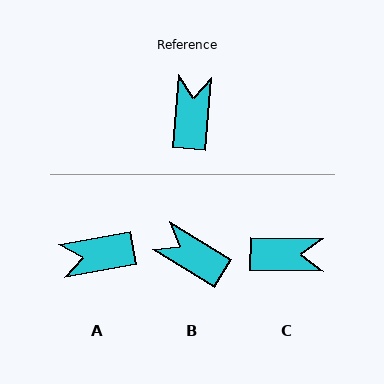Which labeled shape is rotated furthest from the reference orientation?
A, about 105 degrees away.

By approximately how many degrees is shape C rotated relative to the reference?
Approximately 86 degrees clockwise.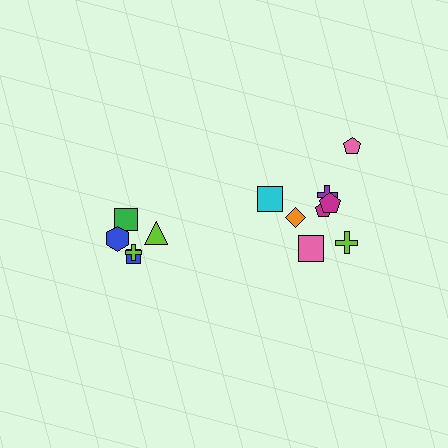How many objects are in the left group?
There are 5 objects.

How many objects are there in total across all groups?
There are 13 objects.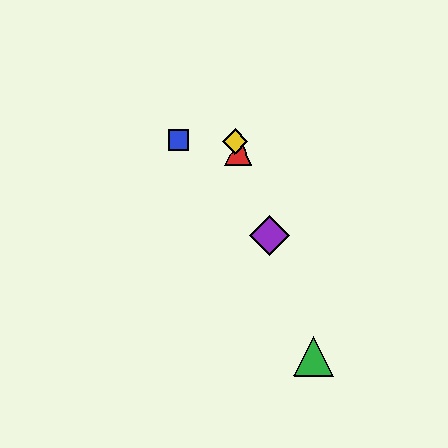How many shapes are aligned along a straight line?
4 shapes (the red triangle, the green triangle, the yellow diamond, the purple diamond) are aligned along a straight line.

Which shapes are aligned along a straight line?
The red triangle, the green triangle, the yellow diamond, the purple diamond are aligned along a straight line.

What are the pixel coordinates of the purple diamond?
The purple diamond is at (269, 236).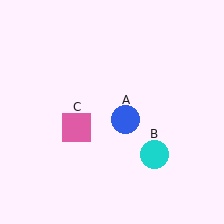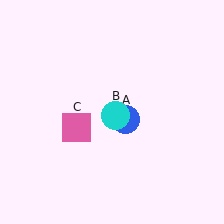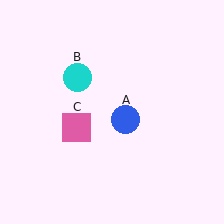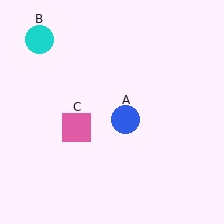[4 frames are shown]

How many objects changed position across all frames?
1 object changed position: cyan circle (object B).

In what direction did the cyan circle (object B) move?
The cyan circle (object B) moved up and to the left.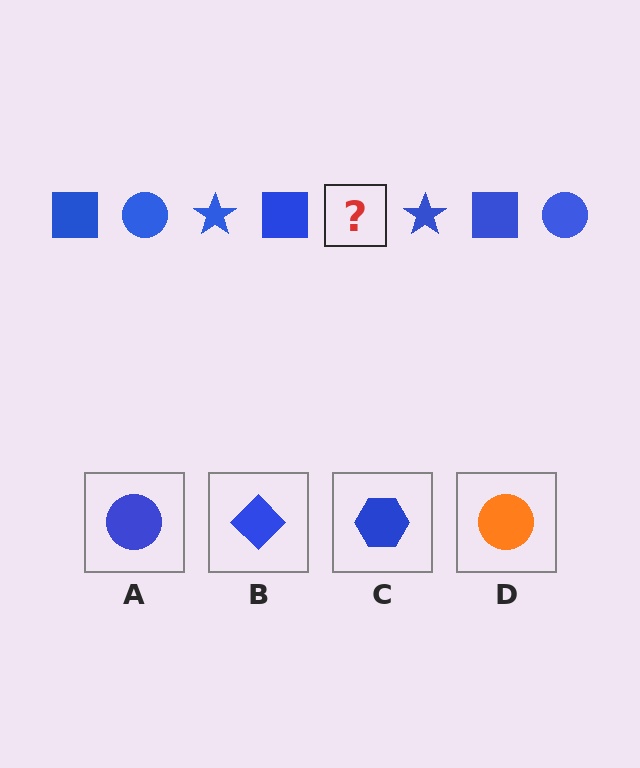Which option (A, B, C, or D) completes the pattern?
A.